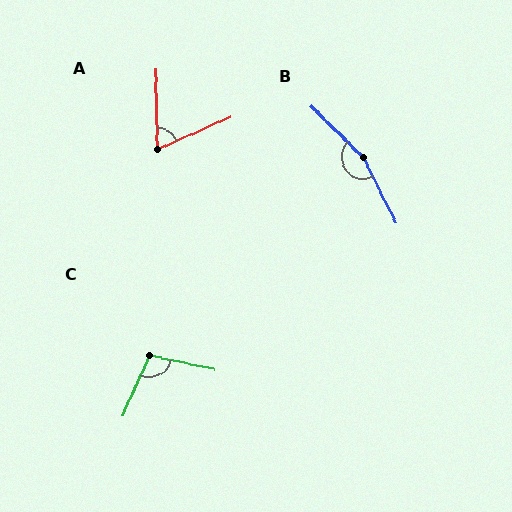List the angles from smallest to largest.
A (67°), C (101°), B (161°).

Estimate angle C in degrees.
Approximately 101 degrees.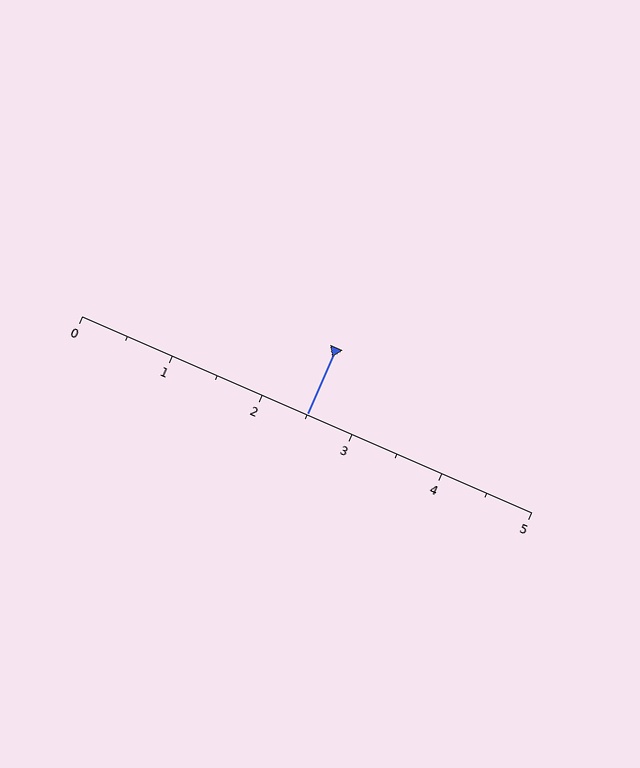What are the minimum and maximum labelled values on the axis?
The axis runs from 0 to 5.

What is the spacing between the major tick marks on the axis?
The major ticks are spaced 1 apart.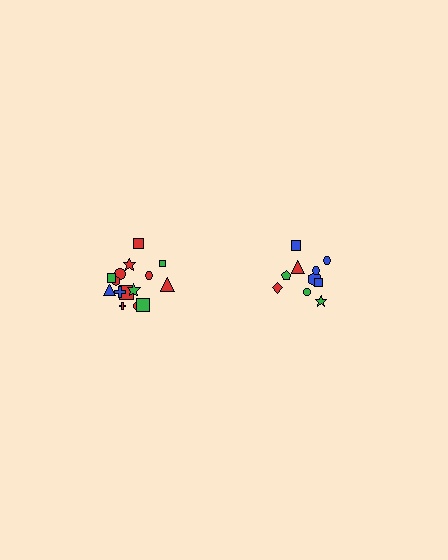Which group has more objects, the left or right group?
The left group.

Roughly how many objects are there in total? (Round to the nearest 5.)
Roughly 25 objects in total.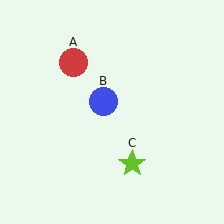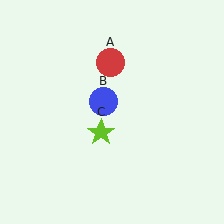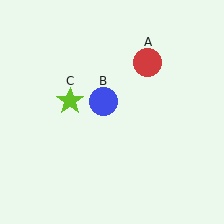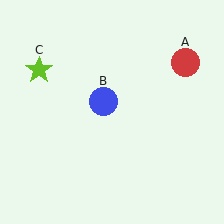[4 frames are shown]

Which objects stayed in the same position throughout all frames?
Blue circle (object B) remained stationary.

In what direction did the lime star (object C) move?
The lime star (object C) moved up and to the left.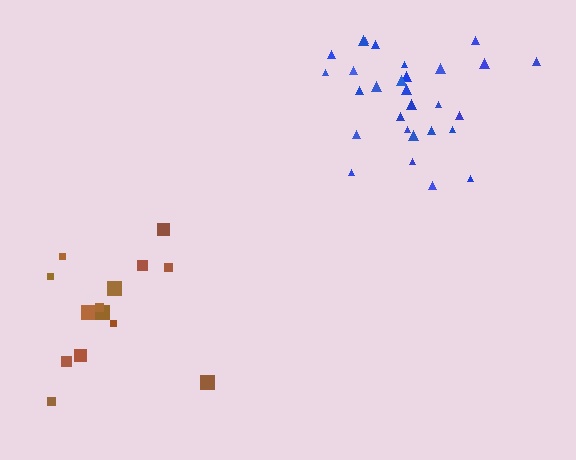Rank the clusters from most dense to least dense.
blue, brown.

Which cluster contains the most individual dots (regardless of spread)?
Blue (29).